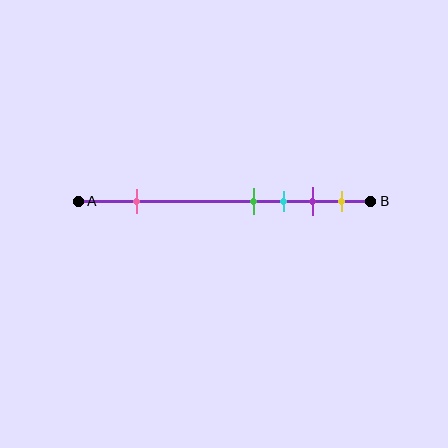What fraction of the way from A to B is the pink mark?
The pink mark is approximately 20% (0.2) of the way from A to B.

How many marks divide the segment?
There are 5 marks dividing the segment.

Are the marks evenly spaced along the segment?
No, the marks are not evenly spaced.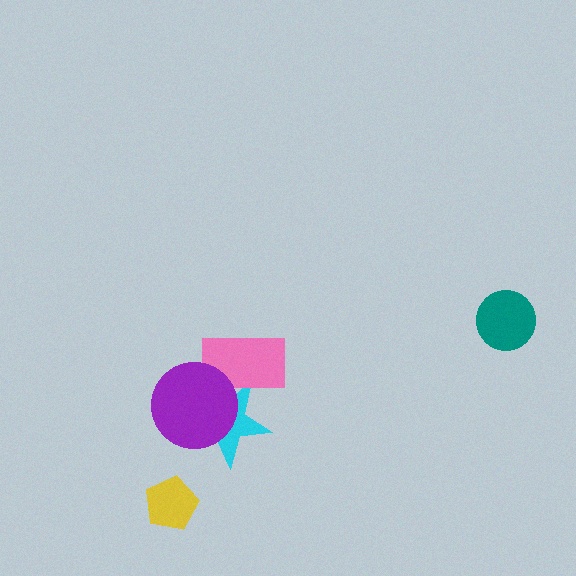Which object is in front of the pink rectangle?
The purple circle is in front of the pink rectangle.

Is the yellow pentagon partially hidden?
No, no other shape covers it.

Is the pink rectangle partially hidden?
Yes, it is partially covered by another shape.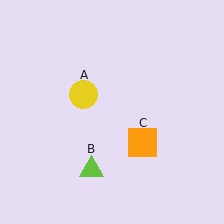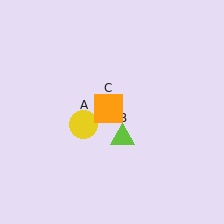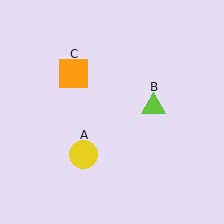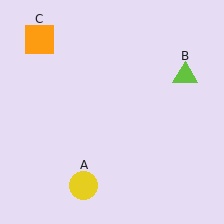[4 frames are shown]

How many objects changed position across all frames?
3 objects changed position: yellow circle (object A), lime triangle (object B), orange square (object C).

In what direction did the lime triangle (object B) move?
The lime triangle (object B) moved up and to the right.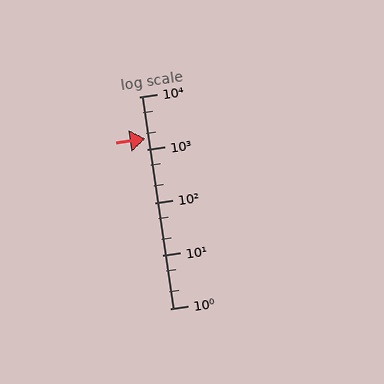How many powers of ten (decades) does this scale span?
The scale spans 4 decades, from 1 to 10000.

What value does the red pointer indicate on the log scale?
The pointer indicates approximately 1600.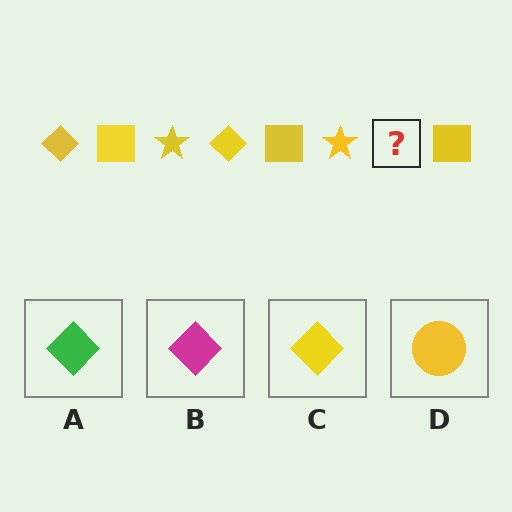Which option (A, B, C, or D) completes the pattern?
C.